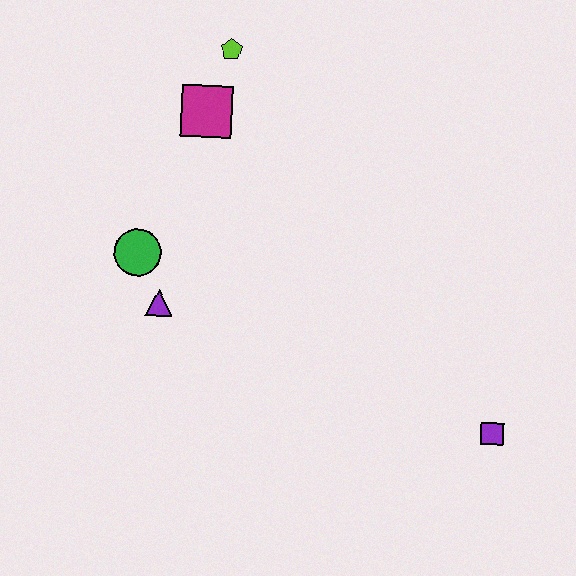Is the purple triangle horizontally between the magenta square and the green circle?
Yes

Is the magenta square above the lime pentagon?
No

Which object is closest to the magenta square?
The lime pentagon is closest to the magenta square.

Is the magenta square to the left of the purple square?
Yes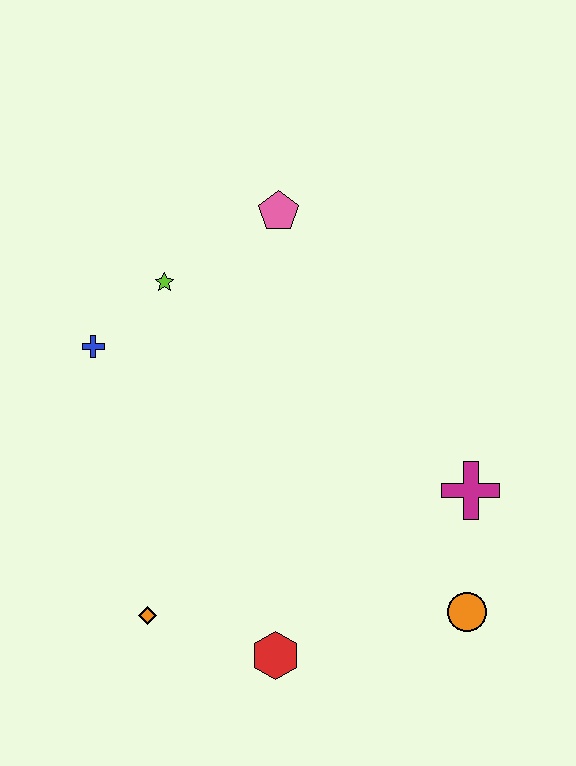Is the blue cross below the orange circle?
No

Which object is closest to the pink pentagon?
The lime star is closest to the pink pentagon.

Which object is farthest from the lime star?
The orange circle is farthest from the lime star.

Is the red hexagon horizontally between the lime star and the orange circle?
Yes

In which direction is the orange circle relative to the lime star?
The orange circle is below the lime star.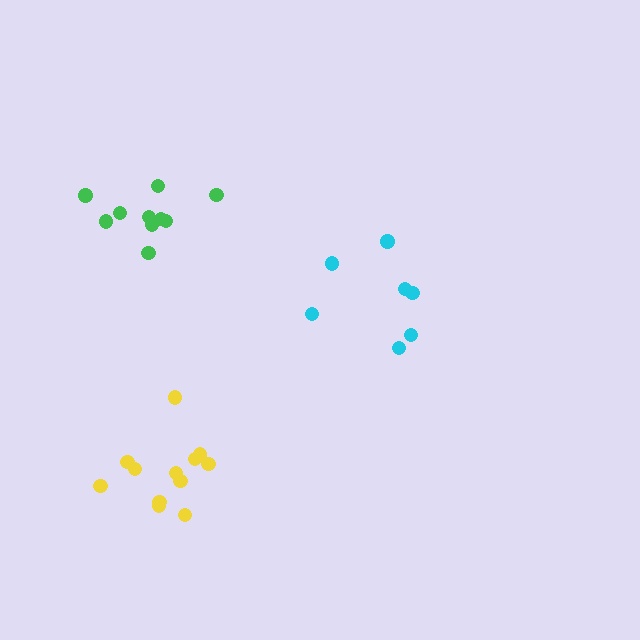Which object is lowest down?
The yellow cluster is bottommost.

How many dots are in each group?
Group 1: 12 dots, Group 2: 10 dots, Group 3: 7 dots (29 total).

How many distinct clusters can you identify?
There are 3 distinct clusters.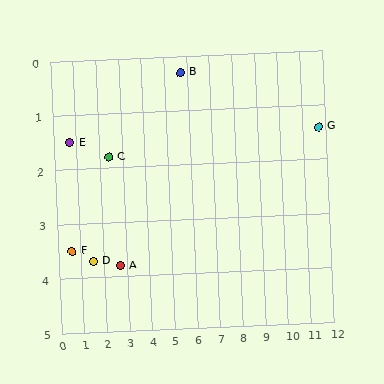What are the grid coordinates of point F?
Point F is at approximately (0.6, 3.5).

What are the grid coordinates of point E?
Point E is at approximately (0.7, 1.5).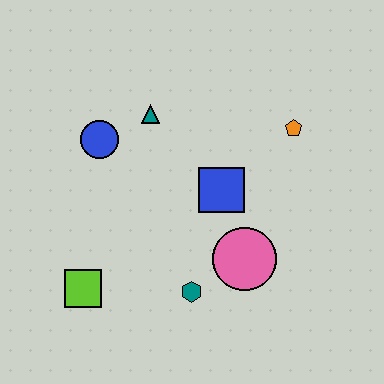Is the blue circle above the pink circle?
Yes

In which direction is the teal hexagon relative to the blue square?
The teal hexagon is below the blue square.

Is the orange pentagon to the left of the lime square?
No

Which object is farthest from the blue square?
The lime square is farthest from the blue square.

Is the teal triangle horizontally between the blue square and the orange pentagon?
No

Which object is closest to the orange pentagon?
The blue square is closest to the orange pentagon.